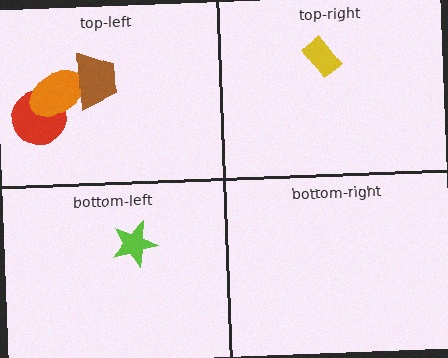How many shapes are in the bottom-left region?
1.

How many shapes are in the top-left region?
3.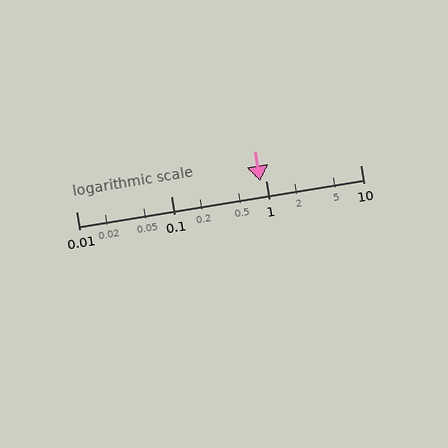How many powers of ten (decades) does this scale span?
The scale spans 3 decades, from 0.01 to 10.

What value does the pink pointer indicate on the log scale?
The pointer indicates approximately 0.87.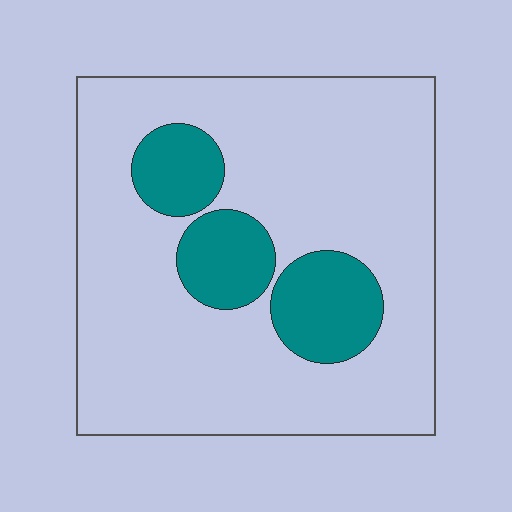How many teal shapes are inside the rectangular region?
3.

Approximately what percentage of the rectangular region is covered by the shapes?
Approximately 20%.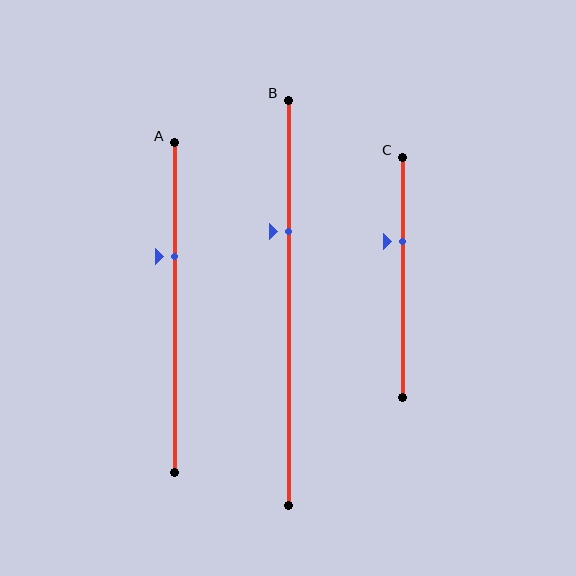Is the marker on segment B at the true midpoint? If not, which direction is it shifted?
No, the marker on segment B is shifted upward by about 18% of the segment length.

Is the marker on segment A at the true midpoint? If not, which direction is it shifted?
No, the marker on segment A is shifted upward by about 15% of the segment length.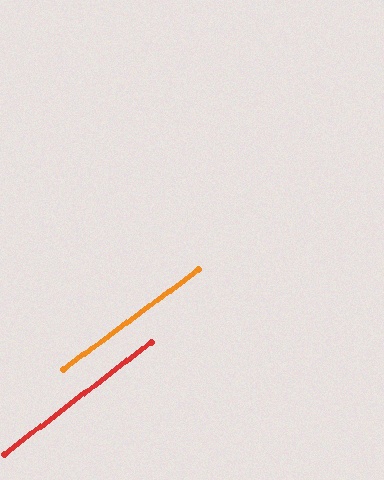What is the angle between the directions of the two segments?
Approximately 0 degrees.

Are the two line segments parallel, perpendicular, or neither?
Parallel — their directions differ by only 0.4°.